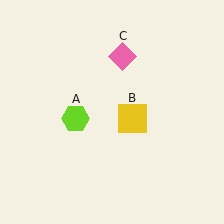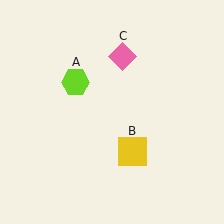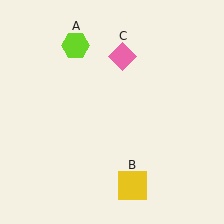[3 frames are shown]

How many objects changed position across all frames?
2 objects changed position: lime hexagon (object A), yellow square (object B).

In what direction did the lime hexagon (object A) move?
The lime hexagon (object A) moved up.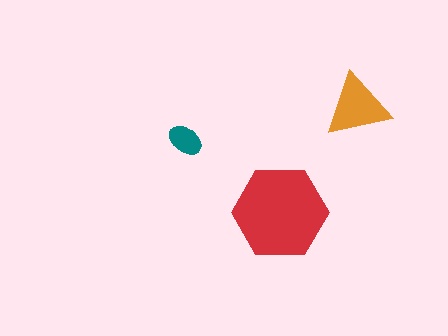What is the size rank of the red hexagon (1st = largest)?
1st.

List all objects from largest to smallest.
The red hexagon, the orange triangle, the teal ellipse.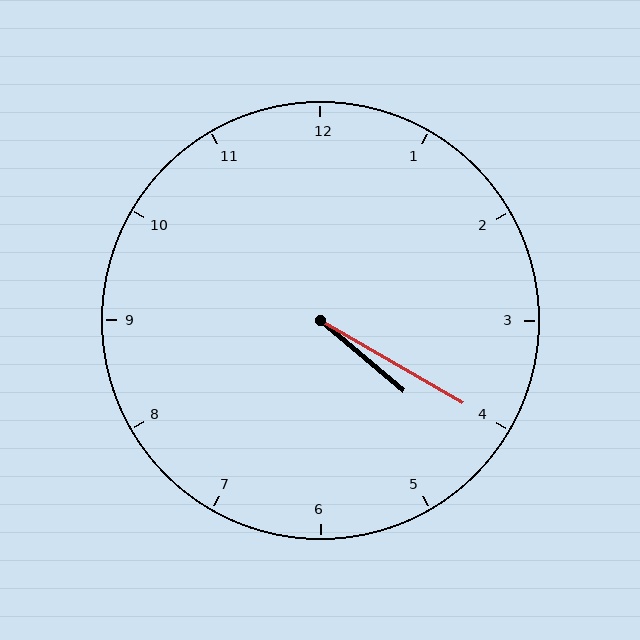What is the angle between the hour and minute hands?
Approximately 10 degrees.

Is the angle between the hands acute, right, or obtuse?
It is acute.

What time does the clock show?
4:20.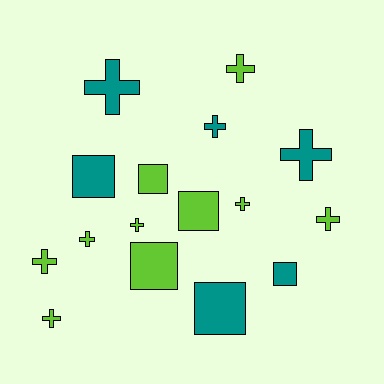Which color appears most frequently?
Lime, with 10 objects.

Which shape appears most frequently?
Cross, with 10 objects.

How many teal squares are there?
There are 3 teal squares.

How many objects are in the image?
There are 16 objects.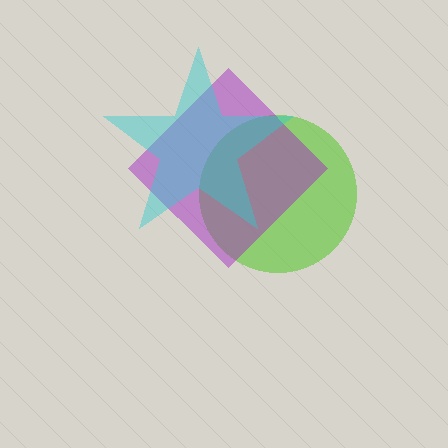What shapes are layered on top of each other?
The layered shapes are: a lime circle, a purple diamond, a cyan star.